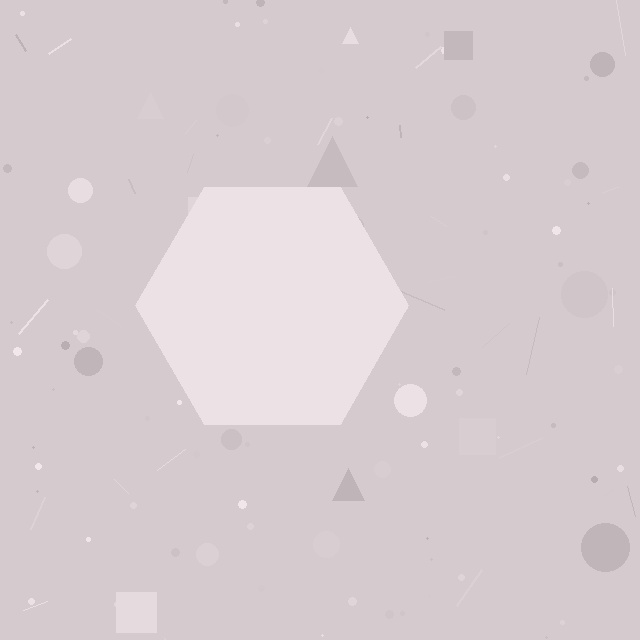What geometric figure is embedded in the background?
A hexagon is embedded in the background.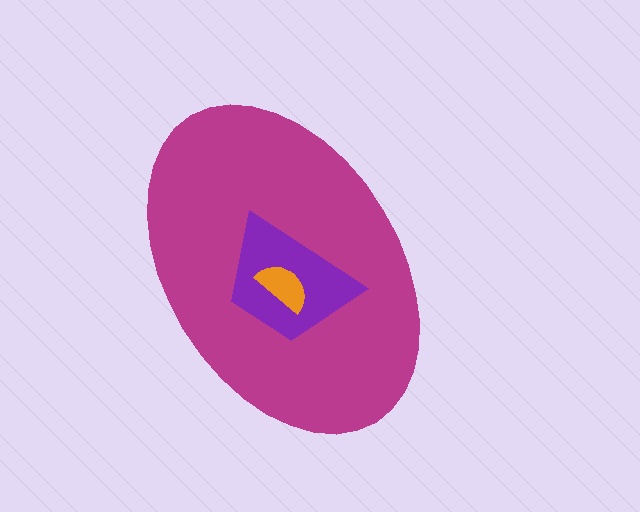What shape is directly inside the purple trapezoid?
The orange semicircle.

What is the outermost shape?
The magenta ellipse.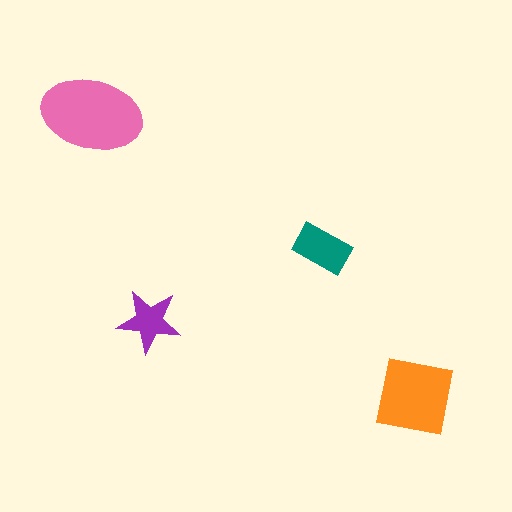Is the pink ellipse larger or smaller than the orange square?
Larger.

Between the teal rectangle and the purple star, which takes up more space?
The teal rectangle.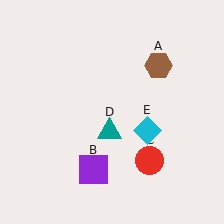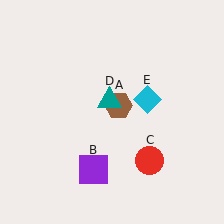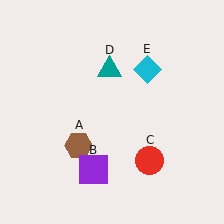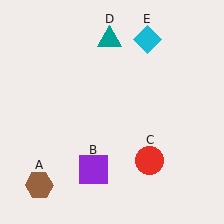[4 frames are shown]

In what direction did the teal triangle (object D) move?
The teal triangle (object D) moved up.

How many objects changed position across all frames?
3 objects changed position: brown hexagon (object A), teal triangle (object D), cyan diamond (object E).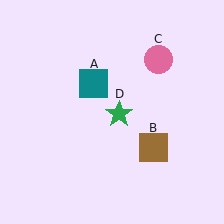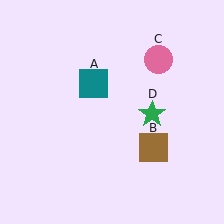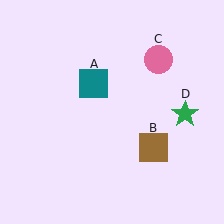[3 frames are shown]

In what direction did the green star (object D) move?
The green star (object D) moved right.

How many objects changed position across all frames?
1 object changed position: green star (object D).